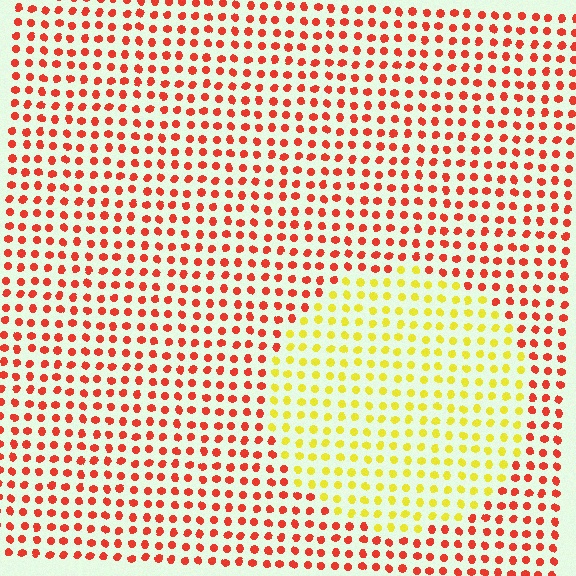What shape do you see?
I see a circle.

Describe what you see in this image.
The image is filled with small red elements in a uniform arrangement. A circle-shaped region is visible where the elements are tinted to a slightly different hue, forming a subtle color boundary.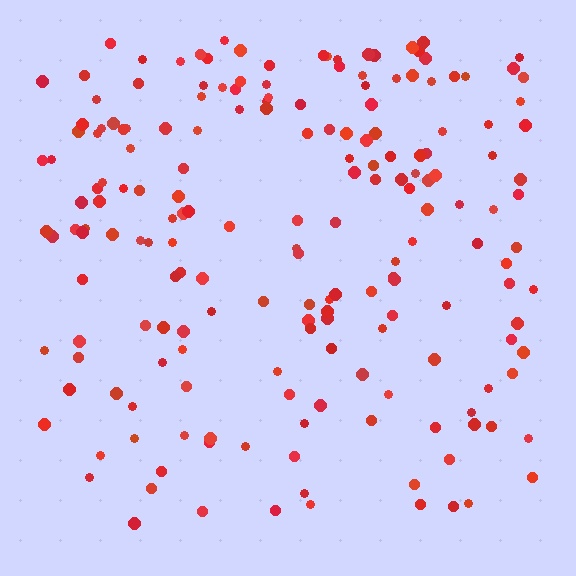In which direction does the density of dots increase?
From bottom to top, with the top side densest.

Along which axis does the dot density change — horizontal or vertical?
Vertical.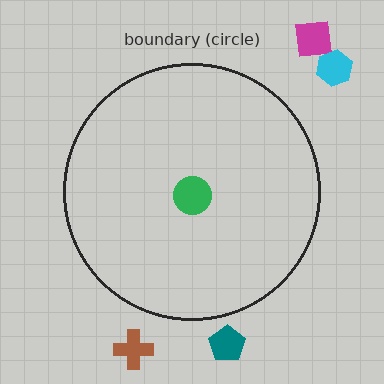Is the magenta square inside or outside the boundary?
Outside.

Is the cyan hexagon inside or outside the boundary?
Outside.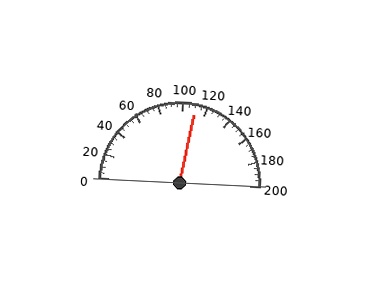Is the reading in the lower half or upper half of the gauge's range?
The reading is in the upper half of the range (0 to 200).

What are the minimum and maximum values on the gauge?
The gauge ranges from 0 to 200.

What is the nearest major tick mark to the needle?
The nearest major tick mark is 120.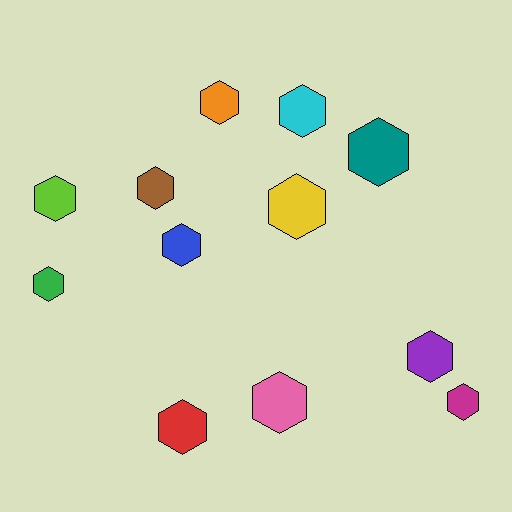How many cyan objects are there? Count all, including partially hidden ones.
There is 1 cyan object.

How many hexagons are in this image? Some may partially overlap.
There are 12 hexagons.